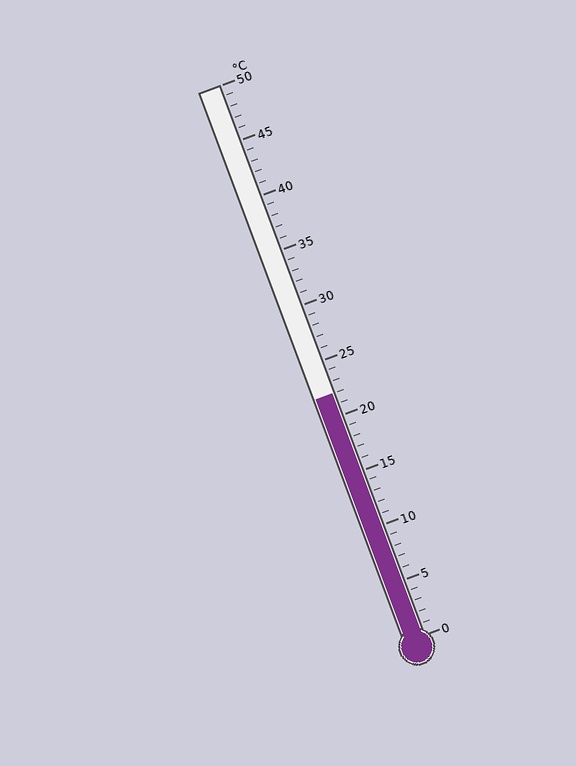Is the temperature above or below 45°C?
The temperature is below 45°C.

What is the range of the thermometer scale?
The thermometer scale ranges from 0°C to 50°C.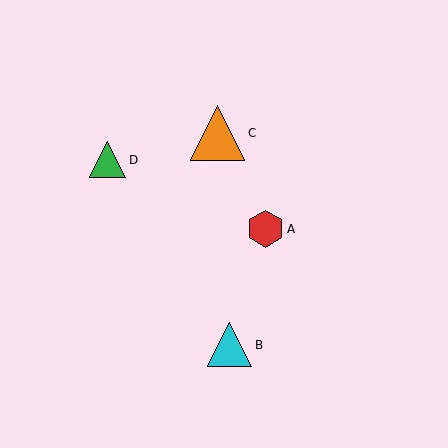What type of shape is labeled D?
Shape D is a green triangle.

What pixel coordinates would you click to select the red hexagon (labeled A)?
Click at (265, 229) to select the red hexagon A.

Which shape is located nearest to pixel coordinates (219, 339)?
The cyan triangle (labeled B) at (230, 345) is nearest to that location.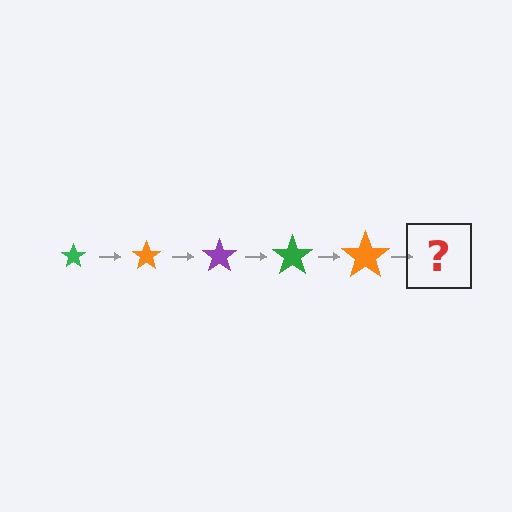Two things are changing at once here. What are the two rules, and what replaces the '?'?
The two rules are that the star grows larger each step and the color cycles through green, orange, and purple. The '?' should be a purple star, larger than the previous one.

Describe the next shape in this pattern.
It should be a purple star, larger than the previous one.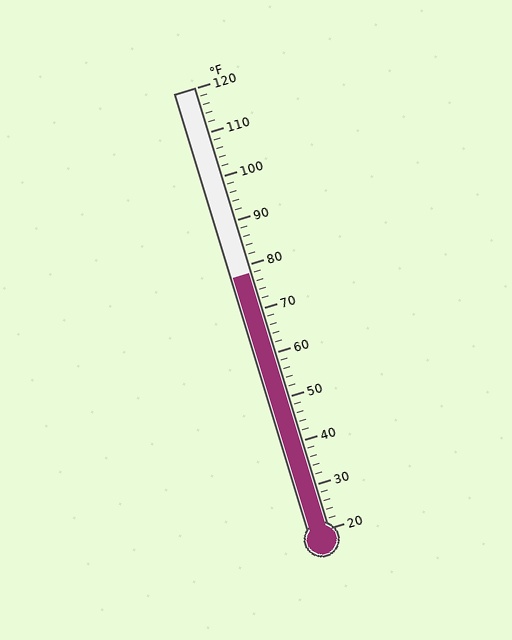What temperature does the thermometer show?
The thermometer shows approximately 78°F.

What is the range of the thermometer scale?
The thermometer scale ranges from 20°F to 120°F.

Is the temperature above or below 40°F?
The temperature is above 40°F.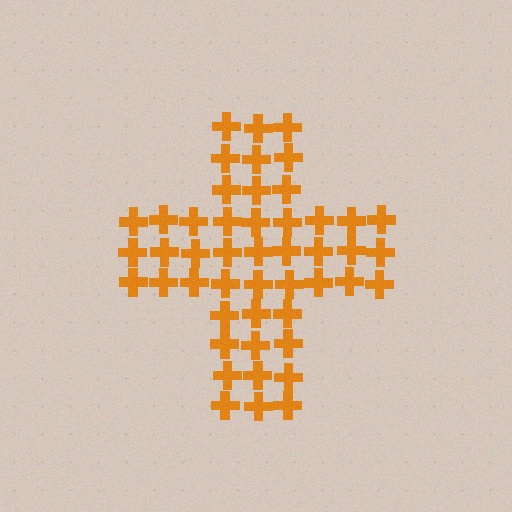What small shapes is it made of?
It is made of small crosses.